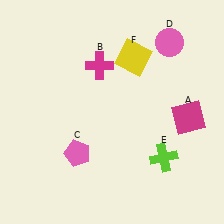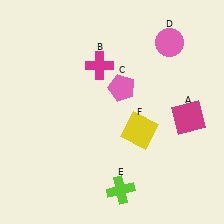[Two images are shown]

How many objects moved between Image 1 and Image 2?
3 objects moved between the two images.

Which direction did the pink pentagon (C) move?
The pink pentagon (C) moved up.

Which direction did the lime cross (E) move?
The lime cross (E) moved left.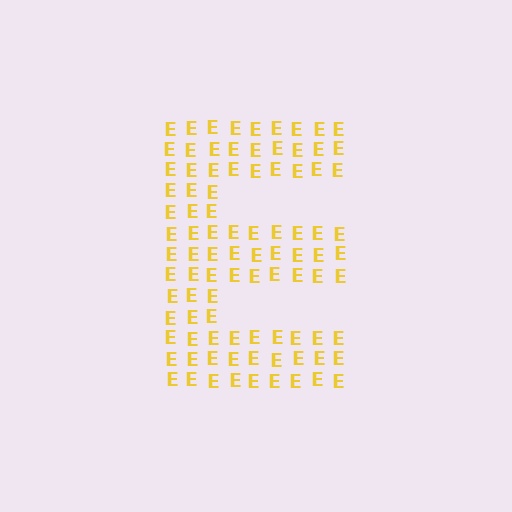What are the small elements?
The small elements are letter E's.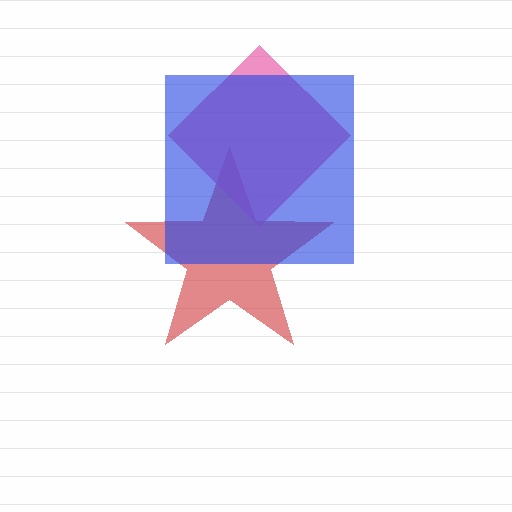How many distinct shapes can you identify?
There are 3 distinct shapes: a red star, a pink diamond, a blue square.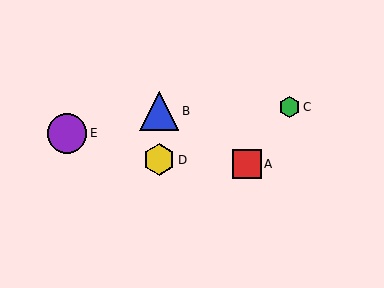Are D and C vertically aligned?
No, D is at x≈159 and C is at x≈289.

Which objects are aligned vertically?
Objects B, D are aligned vertically.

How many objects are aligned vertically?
2 objects (B, D) are aligned vertically.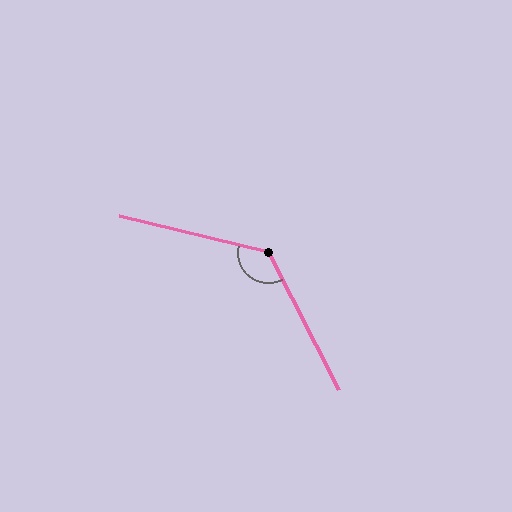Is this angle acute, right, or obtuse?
It is obtuse.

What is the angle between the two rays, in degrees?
Approximately 131 degrees.